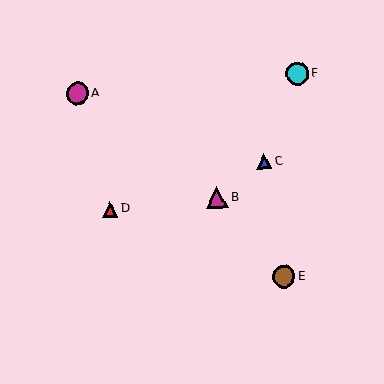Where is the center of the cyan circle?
The center of the cyan circle is at (297, 73).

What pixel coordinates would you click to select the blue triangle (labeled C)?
Click at (264, 161) to select the blue triangle C.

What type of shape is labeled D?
Shape D is a red triangle.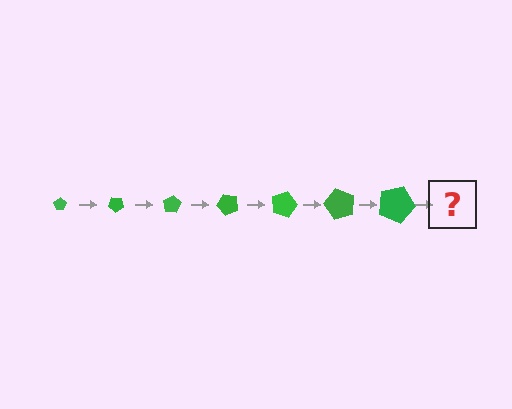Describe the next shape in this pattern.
It should be a pentagon, larger than the previous one and rotated 280 degrees from the start.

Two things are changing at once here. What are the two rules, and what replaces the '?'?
The two rules are that the pentagon grows larger each step and it rotates 40 degrees each step. The '?' should be a pentagon, larger than the previous one and rotated 280 degrees from the start.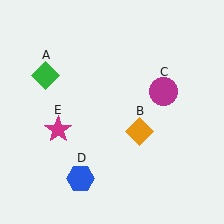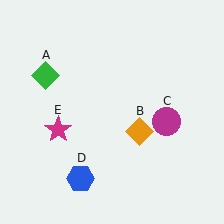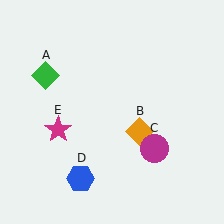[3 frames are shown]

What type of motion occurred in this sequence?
The magenta circle (object C) rotated clockwise around the center of the scene.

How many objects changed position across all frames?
1 object changed position: magenta circle (object C).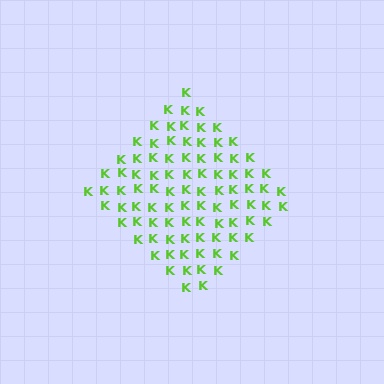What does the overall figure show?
The overall figure shows a diamond.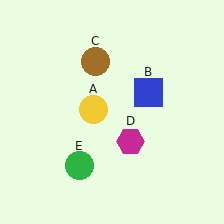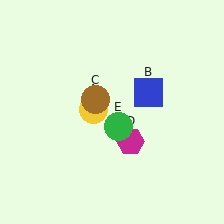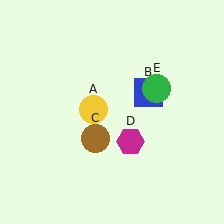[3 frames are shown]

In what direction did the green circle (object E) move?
The green circle (object E) moved up and to the right.